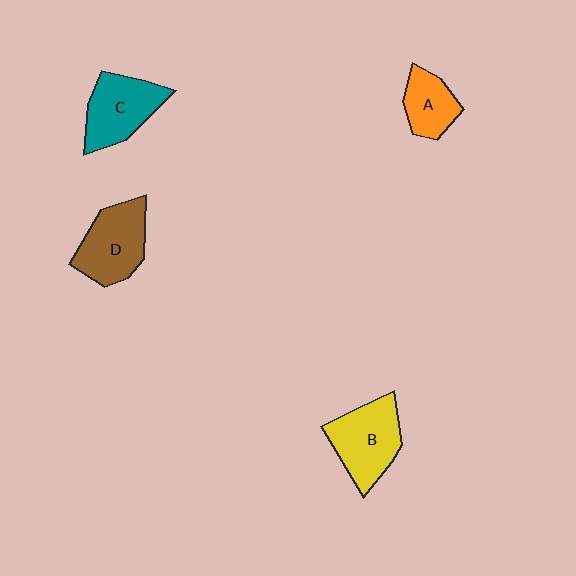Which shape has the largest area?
Shape B (yellow).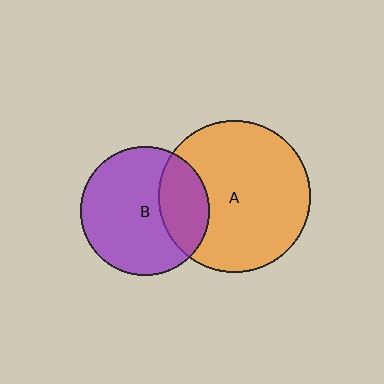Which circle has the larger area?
Circle A (orange).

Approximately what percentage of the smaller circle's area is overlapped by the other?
Approximately 30%.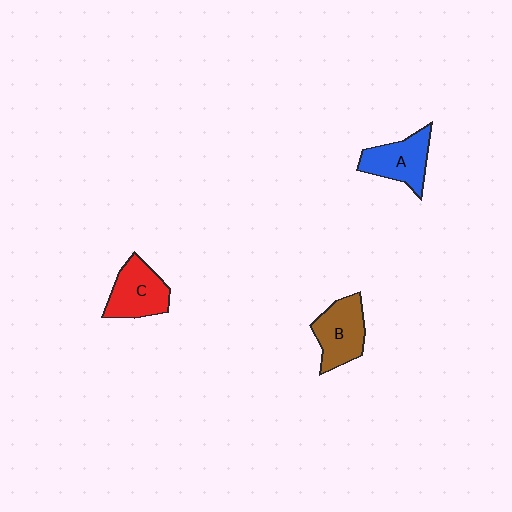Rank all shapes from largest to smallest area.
From largest to smallest: C (red), B (brown), A (blue).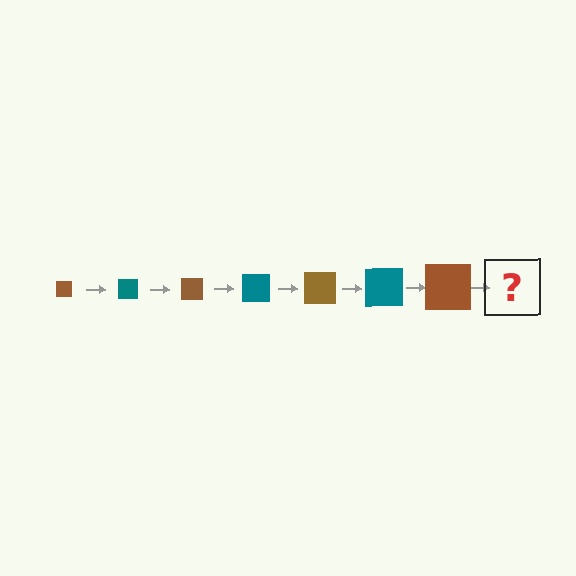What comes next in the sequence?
The next element should be a teal square, larger than the previous one.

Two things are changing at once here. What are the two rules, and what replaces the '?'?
The two rules are that the square grows larger each step and the color cycles through brown and teal. The '?' should be a teal square, larger than the previous one.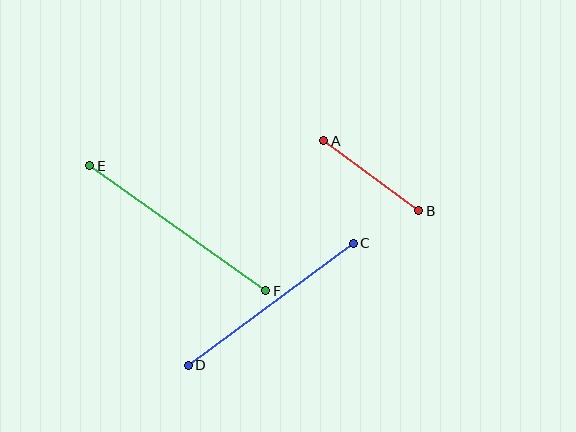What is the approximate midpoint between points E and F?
The midpoint is at approximately (178, 228) pixels.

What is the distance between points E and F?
The distance is approximately 216 pixels.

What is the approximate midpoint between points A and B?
The midpoint is at approximately (371, 176) pixels.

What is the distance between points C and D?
The distance is approximately 205 pixels.